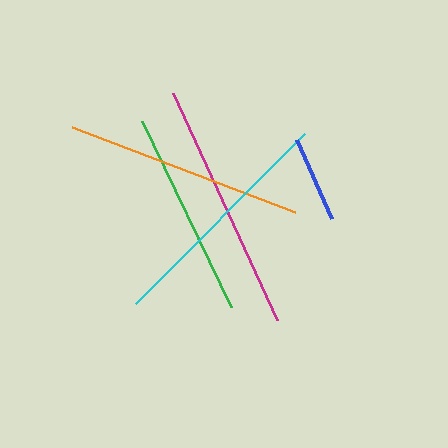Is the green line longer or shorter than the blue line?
The green line is longer than the blue line.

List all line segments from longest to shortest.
From longest to shortest: magenta, cyan, orange, green, blue.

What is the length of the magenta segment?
The magenta segment is approximately 249 pixels long.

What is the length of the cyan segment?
The cyan segment is approximately 239 pixels long.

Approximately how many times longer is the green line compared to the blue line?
The green line is approximately 2.4 times the length of the blue line.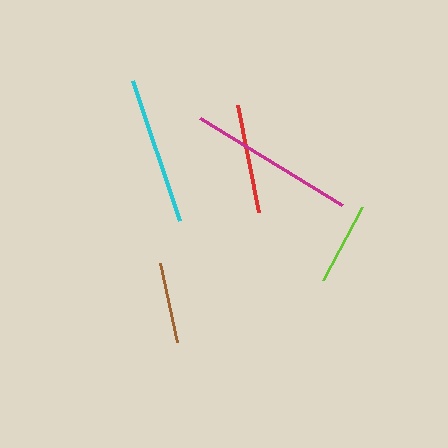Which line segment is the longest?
The magenta line is the longest at approximately 166 pixels.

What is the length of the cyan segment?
The cyan segment is approximately 148 pixels long.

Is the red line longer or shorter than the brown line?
The red line is longer than the brown line.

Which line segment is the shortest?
The brown line is the shortest at approximately 80 pixels.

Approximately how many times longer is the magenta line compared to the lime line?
The magenta line is approximately 2.0 times the length of the lime line.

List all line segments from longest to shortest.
From longest to shortest: magenta, cyan, red, lime, brown.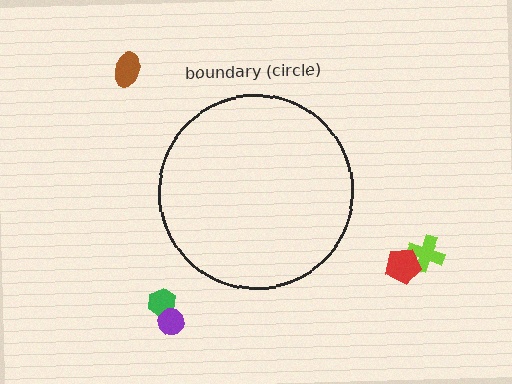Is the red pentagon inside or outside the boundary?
Outside.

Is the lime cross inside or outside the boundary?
Outside.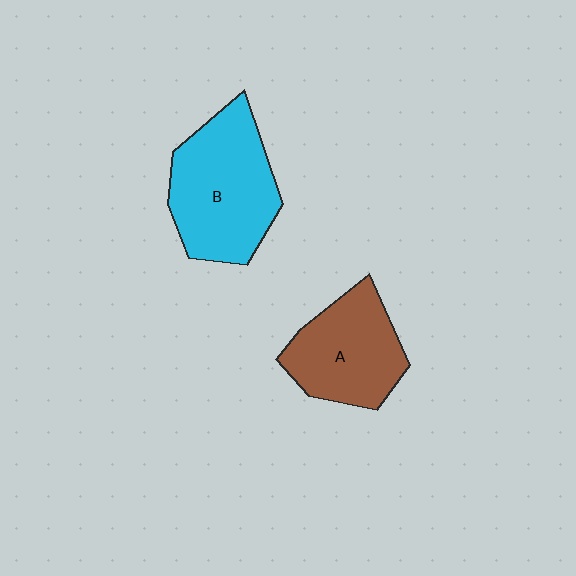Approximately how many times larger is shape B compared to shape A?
Approximately 1.3 times.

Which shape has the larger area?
Shape B (cyan).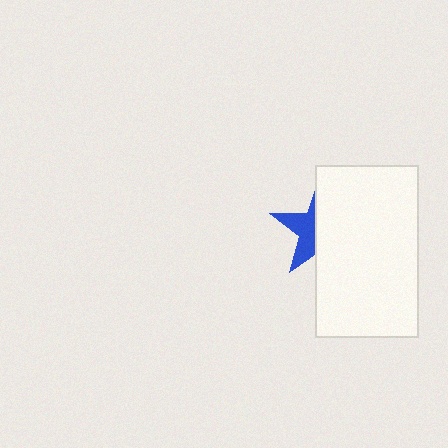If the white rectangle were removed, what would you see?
You would see the complete blue star.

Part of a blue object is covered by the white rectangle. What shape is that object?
It is a star.